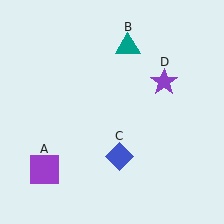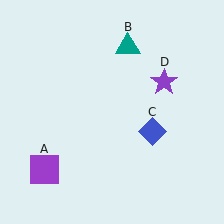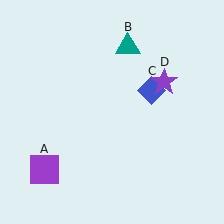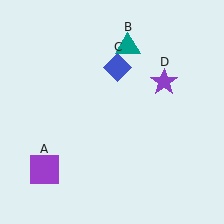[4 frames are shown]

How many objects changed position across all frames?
1 object changed position: blue diamond (object C).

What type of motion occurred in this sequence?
The blue diamond (object C) rotated counterclockwise around the center of the scene.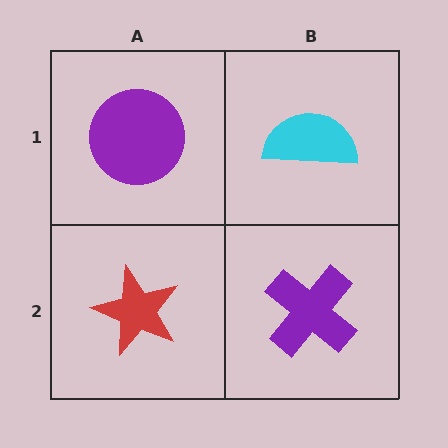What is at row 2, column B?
A purple cross.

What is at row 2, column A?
A red star.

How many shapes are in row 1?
2 shapes.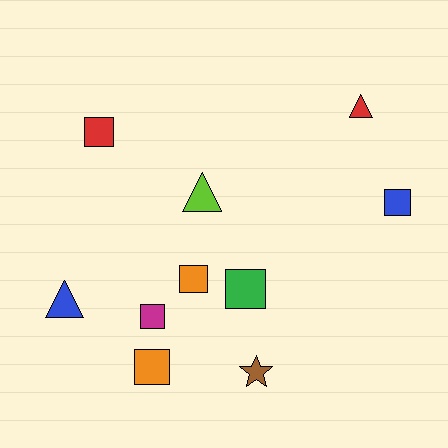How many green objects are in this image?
There is 1 green object.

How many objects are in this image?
There are 10 objects.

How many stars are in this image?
There is 1 star.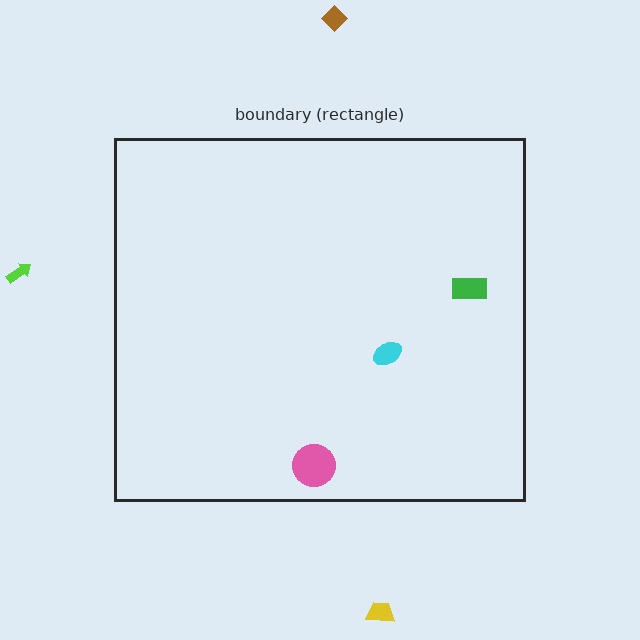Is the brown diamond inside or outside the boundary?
Outside.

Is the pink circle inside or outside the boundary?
Inside.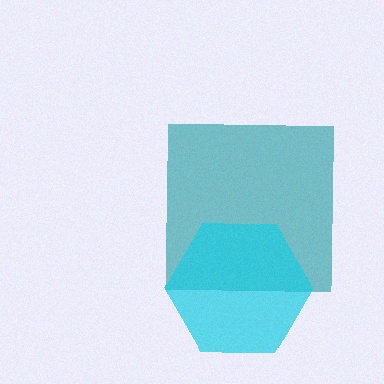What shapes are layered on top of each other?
The layered shapes are: a teal square, a cyan hexagon.